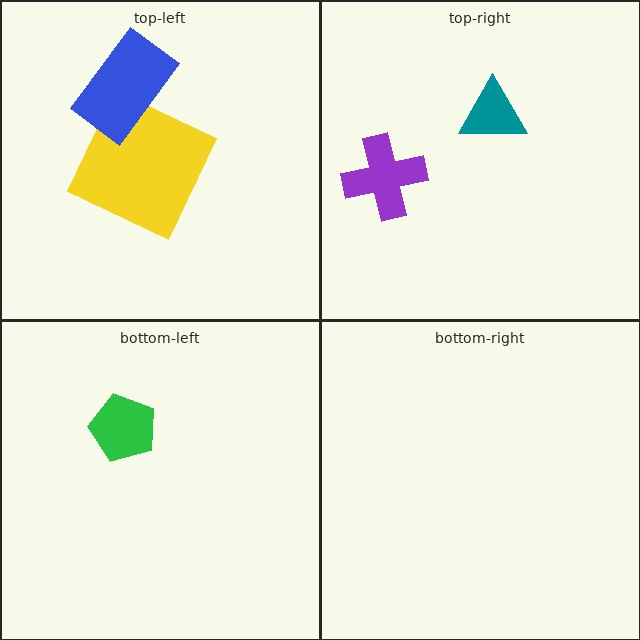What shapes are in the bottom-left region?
The green pentagon.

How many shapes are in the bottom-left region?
1.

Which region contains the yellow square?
The top-left region.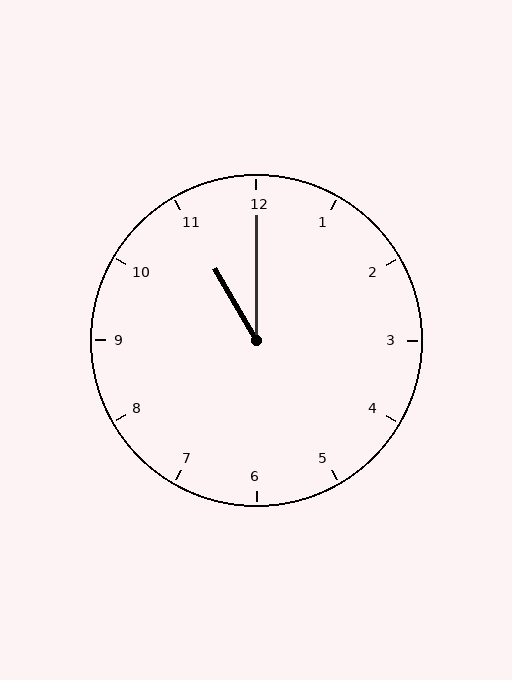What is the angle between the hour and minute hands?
Approximately 30 degrees.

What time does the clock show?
11:00.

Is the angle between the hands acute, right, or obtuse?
It is acute.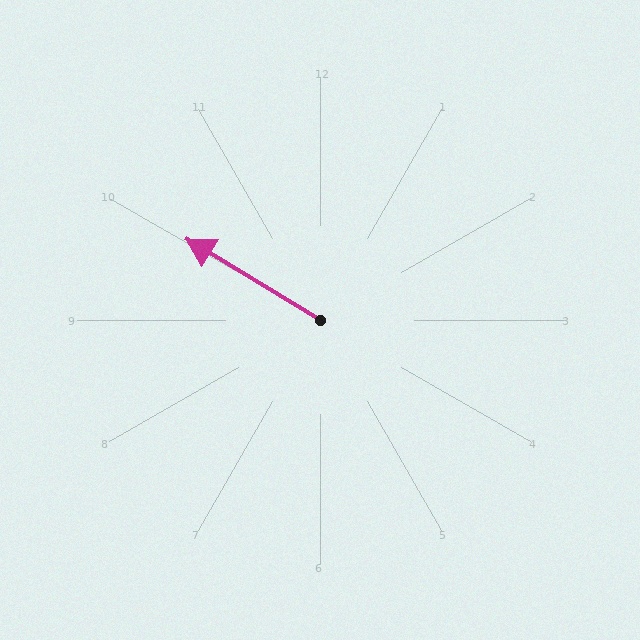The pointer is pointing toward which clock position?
Roughly 10 o'clock.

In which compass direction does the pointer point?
Northwest.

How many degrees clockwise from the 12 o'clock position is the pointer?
Approximately 301 degrees.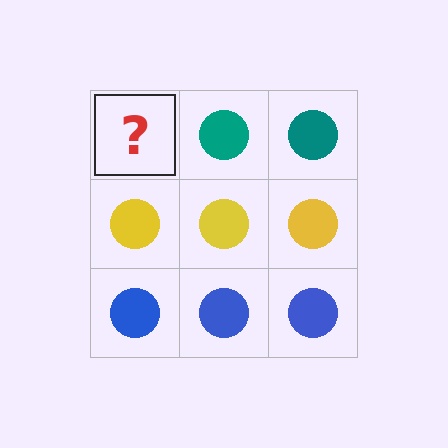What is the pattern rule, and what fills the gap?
The rule is that each row has a consistent color. The gap should be filled with a teal circle.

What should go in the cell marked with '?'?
The missing cell should contain a teal circle.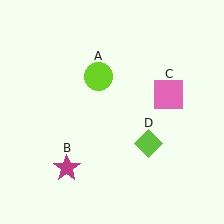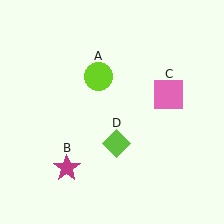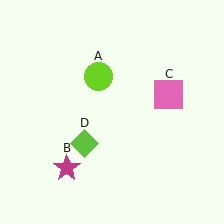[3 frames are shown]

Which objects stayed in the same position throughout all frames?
Lime circle (object A) and magenta star (object B) and pink square (object C) remained stationary.